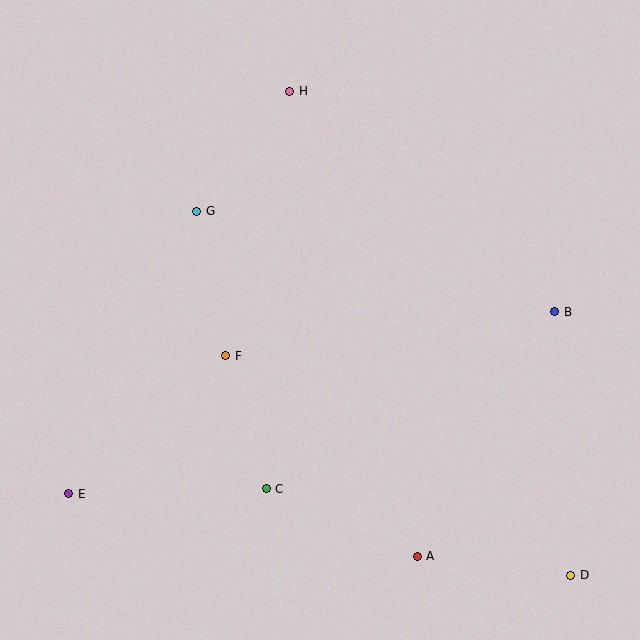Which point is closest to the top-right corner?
Point B is closest to the top-right corner.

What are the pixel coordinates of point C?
Point C is at (266, 489).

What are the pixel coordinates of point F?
Point F is at (226, 356).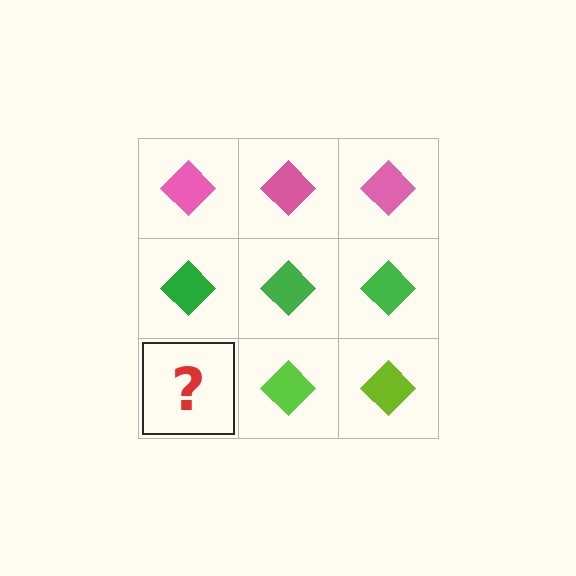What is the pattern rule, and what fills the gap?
The rule is that each row has a consistent color. The gap should be filled with a lime diamond.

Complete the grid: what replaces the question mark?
The question mark should be replaced with a lime diamond.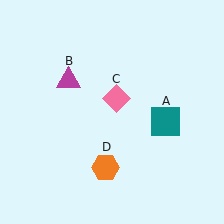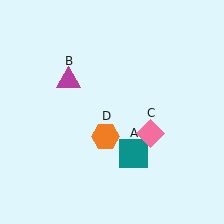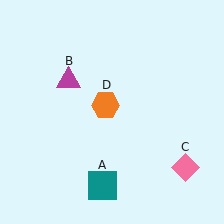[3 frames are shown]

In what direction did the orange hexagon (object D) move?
The orange hexagon (object D) moved up.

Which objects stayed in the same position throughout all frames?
Magenta triangle (object B) remained stationary.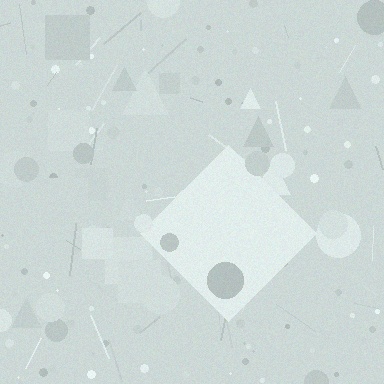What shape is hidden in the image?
A diamond is hidden in the image.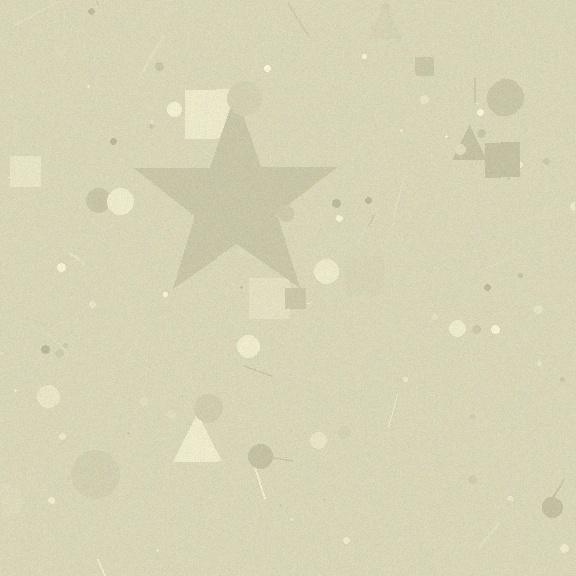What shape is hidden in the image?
A star is hidden in the image.